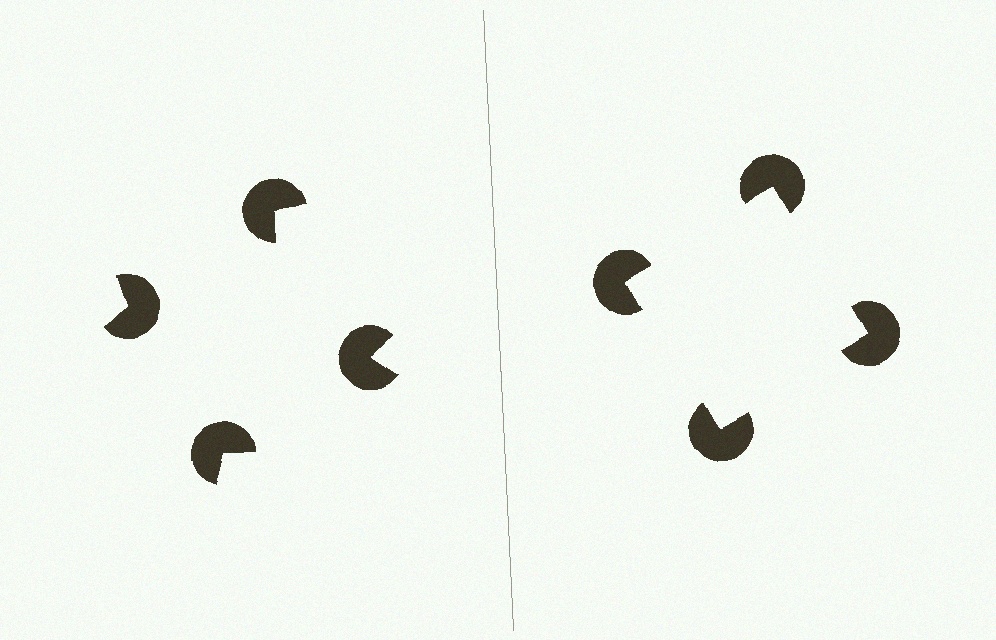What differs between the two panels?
The pac-man discs are positioned identically on both sides; only the wedge orientations differ. On the right they align to a square; on the left they are misaligned.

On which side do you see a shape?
An illusory square appears on the right side. On the left side the wedge cuts are rotated, so no coherent shape forms.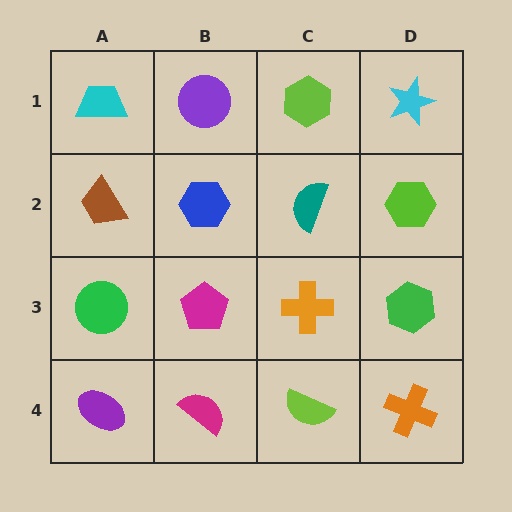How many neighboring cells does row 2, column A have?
3.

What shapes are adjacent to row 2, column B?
A purple circle (row 1, column B), a magenta pentagon (row 3, column B), a brown trapezoid (row 2, column A), a teal semicircle (row 2, column C).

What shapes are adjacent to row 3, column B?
A blue hexagon (row 2, column B), a magenta semicircle (row 4, column B), a green circle (row 3, column A), an orange cross (row 3, column C).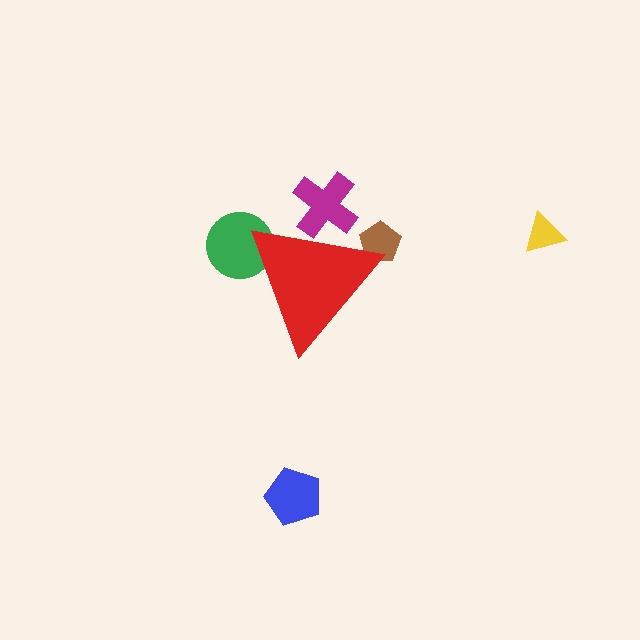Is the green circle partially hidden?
Yes, the green circle is partially hidden behind the red triangle.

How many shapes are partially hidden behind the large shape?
4 shapes are partially hidden.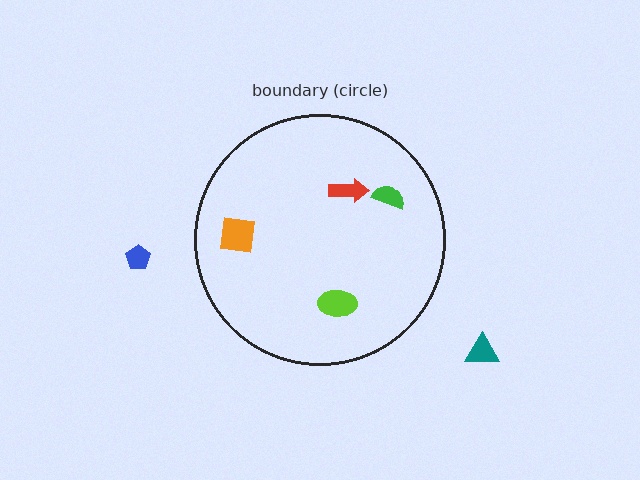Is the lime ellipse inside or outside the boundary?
Inside.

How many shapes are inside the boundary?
4 inside, 2 outside.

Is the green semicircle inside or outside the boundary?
Inside.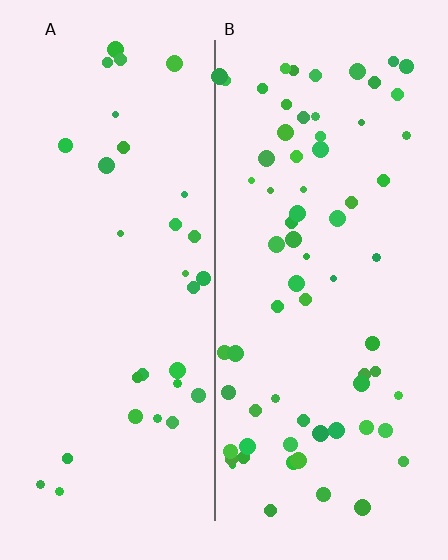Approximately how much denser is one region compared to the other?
Approximately 2.3× — region B over region A.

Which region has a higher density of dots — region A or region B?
B (the right).